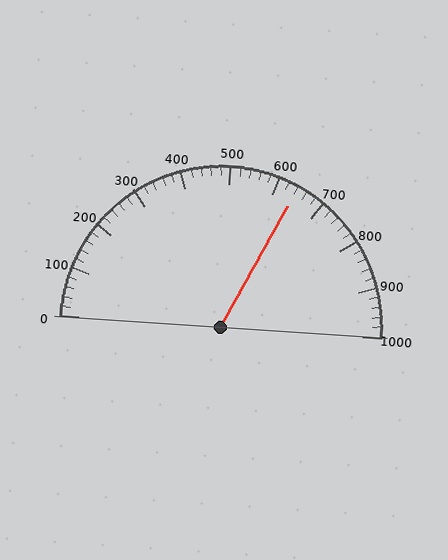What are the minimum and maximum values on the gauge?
The gauge ranges from 0 to 1000.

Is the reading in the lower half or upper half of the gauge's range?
The reading is in the upper half of the range (0 to 1000).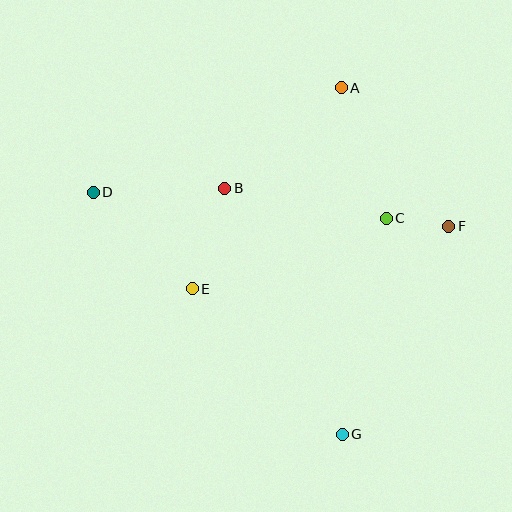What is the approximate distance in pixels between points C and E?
The distance between C and E is approximately 206 pixels.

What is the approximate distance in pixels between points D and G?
The distance between D and G is approximately 347 pixels.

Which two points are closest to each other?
Points C and F are closest to each other.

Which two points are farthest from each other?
Points D and F are farthest from each other.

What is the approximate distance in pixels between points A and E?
The distance between A and E is approximately 250 pixels.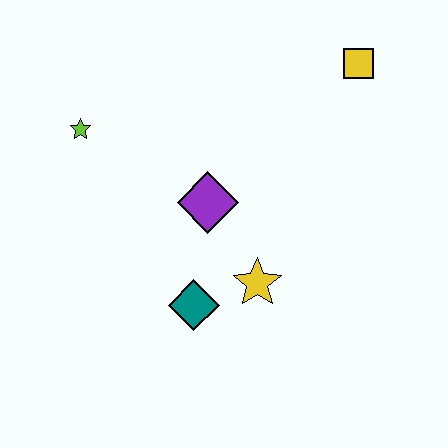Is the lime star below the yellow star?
No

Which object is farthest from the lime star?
The yellow square is farthest from the lime star.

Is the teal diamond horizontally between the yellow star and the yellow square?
No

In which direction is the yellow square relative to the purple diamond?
The yellow square is to the right of the purple diamond.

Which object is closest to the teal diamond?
The yellow star is closest to the teal diamond.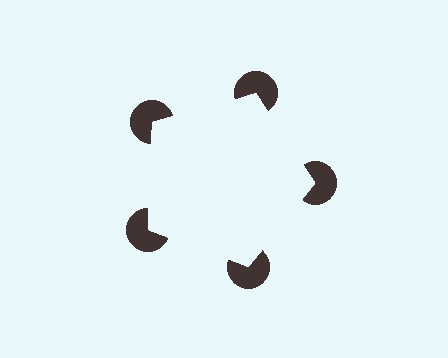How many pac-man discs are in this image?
There are 5 — one at each vertex of the illusory pentagon.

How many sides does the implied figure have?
5 sides.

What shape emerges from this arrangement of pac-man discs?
An illusory pentagon — its edges are inferred from the aligned wedge cuts in the pac-man discs, not physically drawn.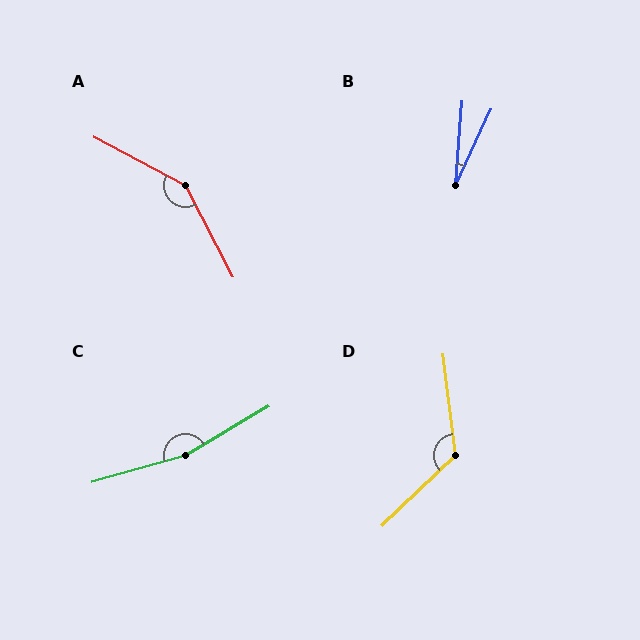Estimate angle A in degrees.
Approximately 146 degrees.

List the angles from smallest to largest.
B (21°), D (126°), A (146°), C (165°).